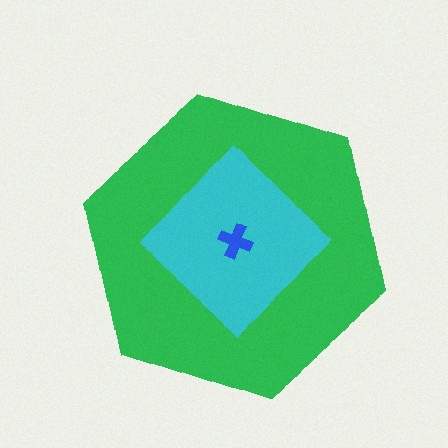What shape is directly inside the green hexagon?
The cyan diamond.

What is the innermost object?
The blue cross.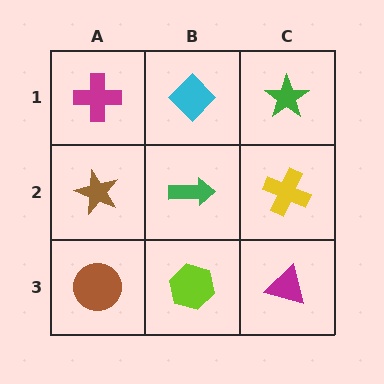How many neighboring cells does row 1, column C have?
2.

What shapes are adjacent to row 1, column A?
A brown star (row 2, column A), a cyan diamond (row 1, column B).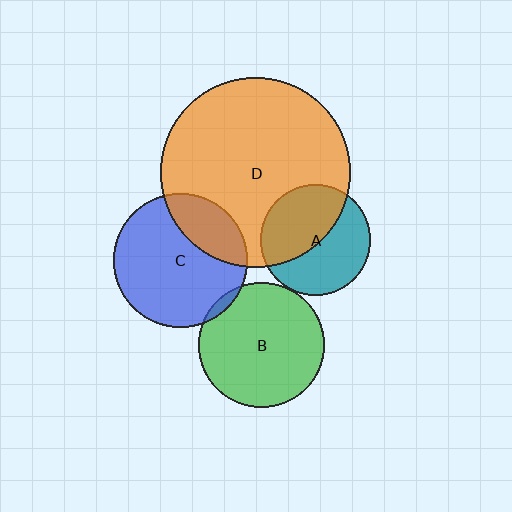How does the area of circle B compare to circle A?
Approximately 1.3 times.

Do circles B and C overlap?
Yes.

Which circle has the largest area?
Circle D (orange).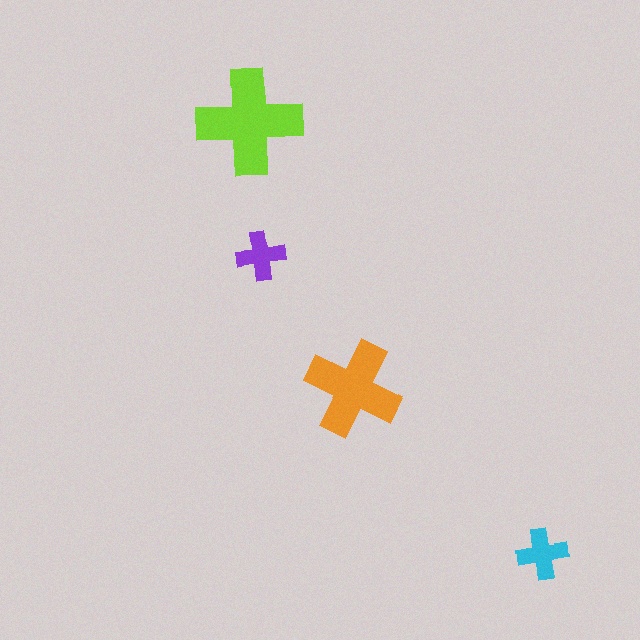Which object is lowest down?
The cyan cross is bottommost.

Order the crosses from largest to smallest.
the lime one, the orange one, the cyan one, the purple one.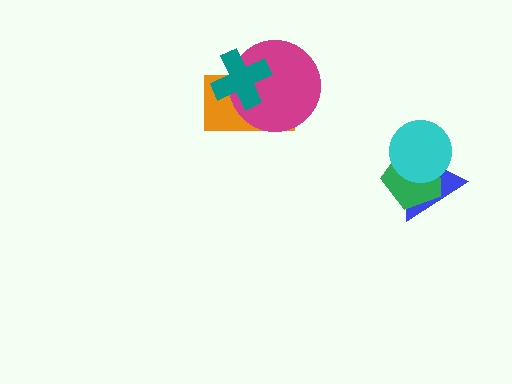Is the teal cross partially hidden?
No, no other shape covers it.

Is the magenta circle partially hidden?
Yes, it is partially covered by another shape.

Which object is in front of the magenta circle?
The teal cross is in front of the magenta circle.